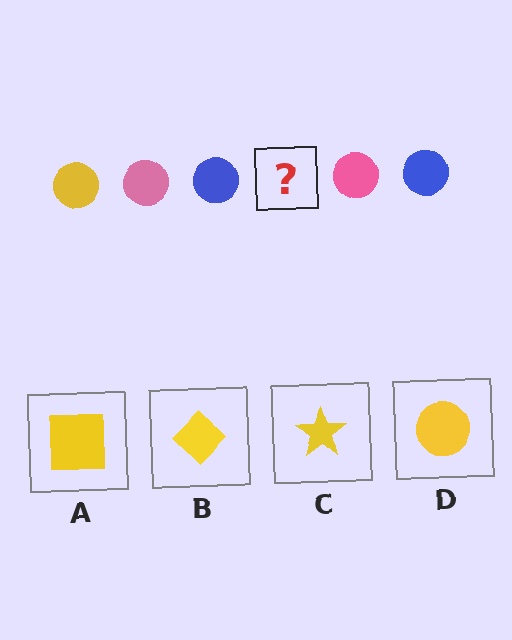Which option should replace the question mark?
Option D.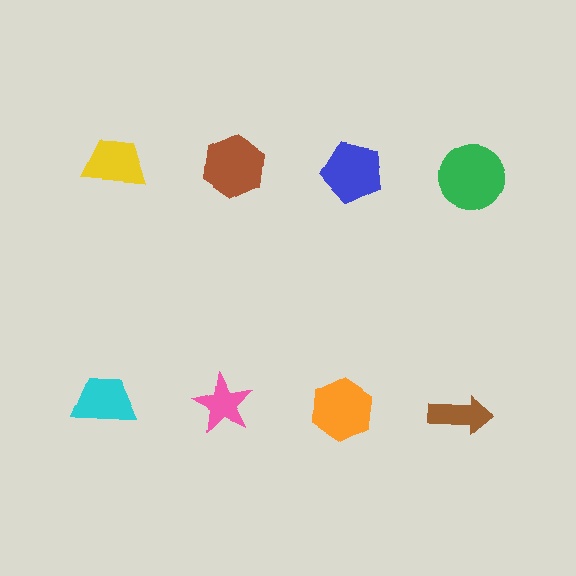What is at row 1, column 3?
A blue pentagon.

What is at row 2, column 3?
An orange hexagon.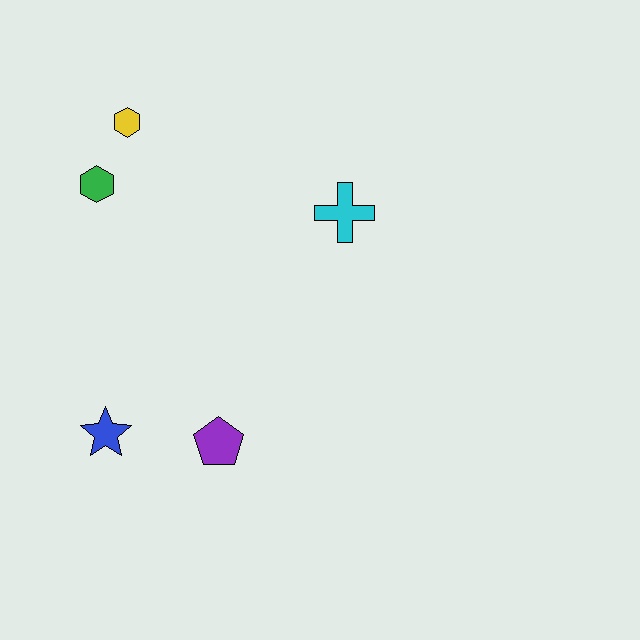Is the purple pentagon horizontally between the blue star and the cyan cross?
Yes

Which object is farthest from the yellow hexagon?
The purple pentagon is farthest from the yellow hexagon.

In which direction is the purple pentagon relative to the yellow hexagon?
The purple pentagon is below the yellow hexagon.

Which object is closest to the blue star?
The purple pentagon is closest to the blue star.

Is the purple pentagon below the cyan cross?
Yes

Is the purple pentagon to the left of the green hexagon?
No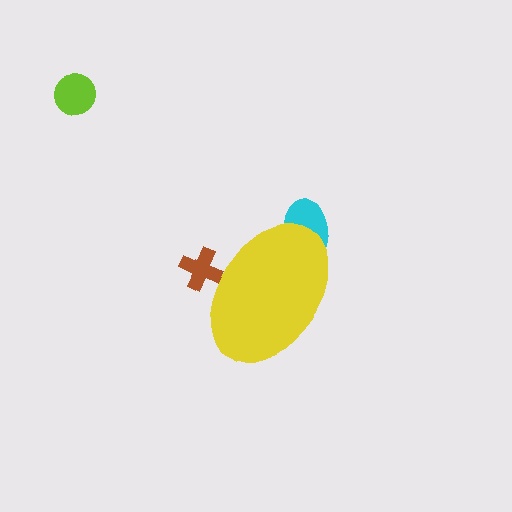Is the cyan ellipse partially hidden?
Yes, the cyan ellipse is partially hidden behind the yellow ellipse.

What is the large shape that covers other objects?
A yellow ellipse.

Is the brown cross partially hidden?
Yes, the brown cross is partially hidden behind the yellow ellipse.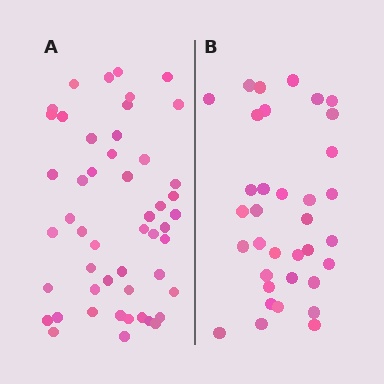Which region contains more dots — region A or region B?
Region A (the left region) has more dots.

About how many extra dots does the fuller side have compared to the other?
Region A has approximately 15 more dots than region B.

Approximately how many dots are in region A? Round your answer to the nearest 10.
About 50 dots.